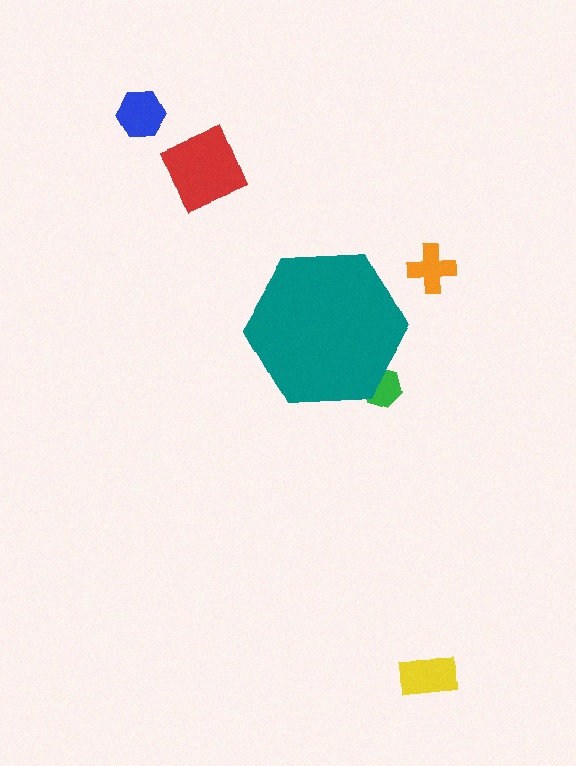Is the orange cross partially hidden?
No, the orange cross is fully visible.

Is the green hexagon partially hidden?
Yes, the green hexagon is partially hidden behind the teal hexagon.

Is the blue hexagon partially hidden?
No, the blue hexagon is fully visible.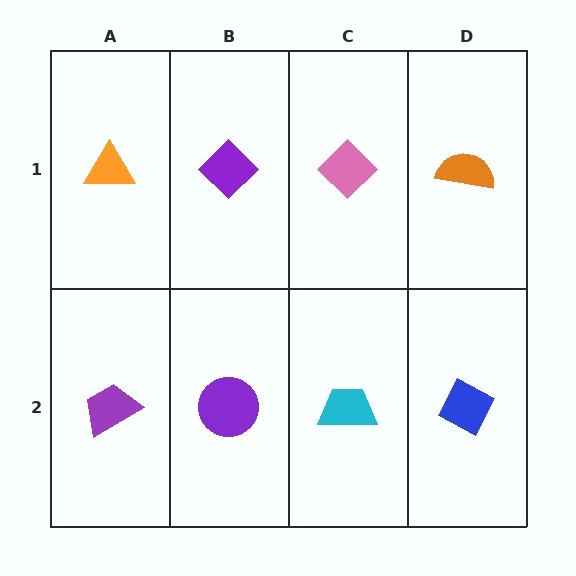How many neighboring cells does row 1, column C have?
3.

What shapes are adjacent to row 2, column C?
A pink diamond (row 1, column C), a purple circle (row 2, column B), a blue diamond (row 2, column D).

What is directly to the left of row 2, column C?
A purple circle.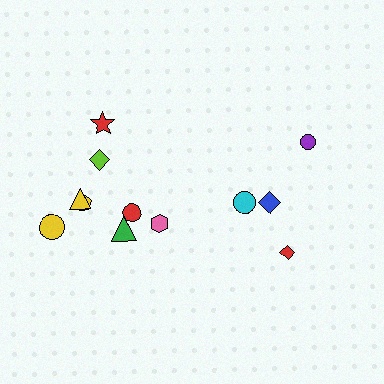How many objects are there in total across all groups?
There are 12 objects.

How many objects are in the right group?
There are 4 objects.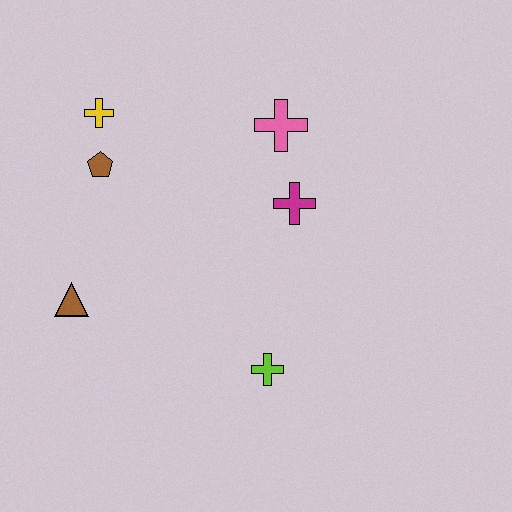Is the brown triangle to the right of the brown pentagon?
No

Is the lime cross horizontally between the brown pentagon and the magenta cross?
Yes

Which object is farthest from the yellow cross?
The lime cross is farthest from the yellow cross.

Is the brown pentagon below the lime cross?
No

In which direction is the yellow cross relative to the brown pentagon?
The yellow cross is above the brown pentagon.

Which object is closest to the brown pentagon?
The yellow cross is closest to the brown pentagon.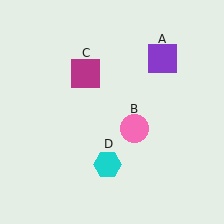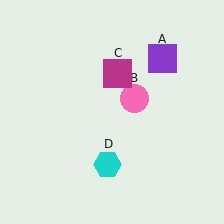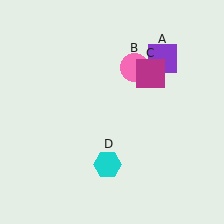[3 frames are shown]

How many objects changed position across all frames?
2 objects changed position: pink circle (object B), magenta square (object C).